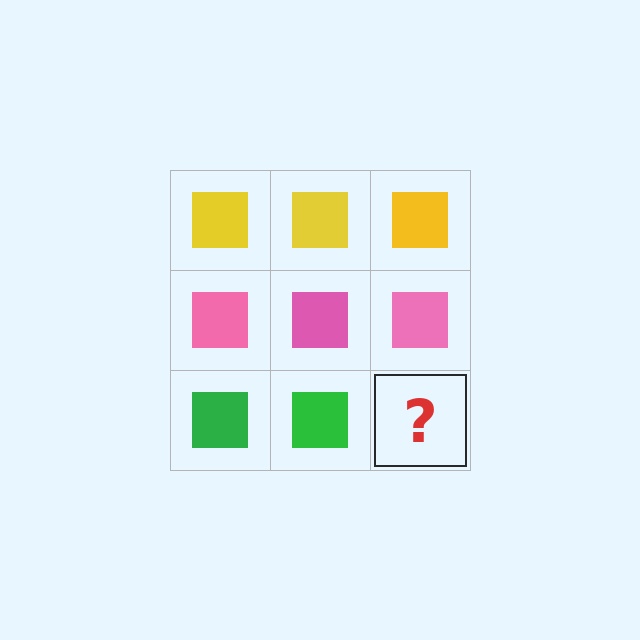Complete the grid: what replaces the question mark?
The question mark should be replaced with a green square.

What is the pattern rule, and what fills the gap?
The rule is that each row has a consistent color. The gap should be filled with a green square.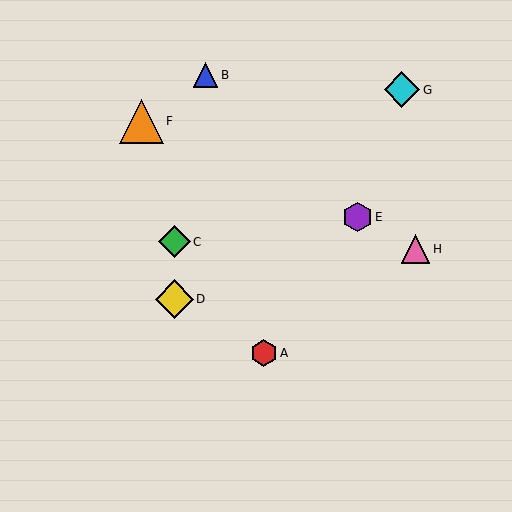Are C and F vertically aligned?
No, C is at x≈174 and F is at x≈142.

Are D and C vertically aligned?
Yes, both are at x≈174.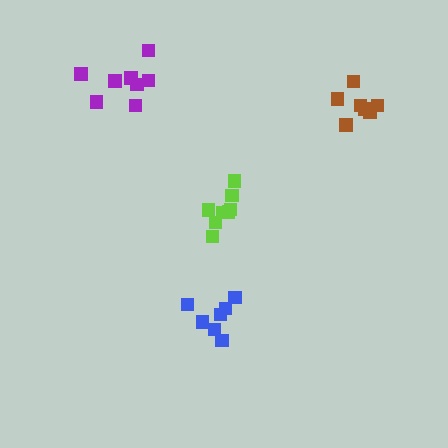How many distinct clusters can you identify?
There are 4 distinct clusters.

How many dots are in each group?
Group 1: 7 dots, Group 2: 8 dots, Group 3: 8 dots, Group 4: 7 dots (30 total).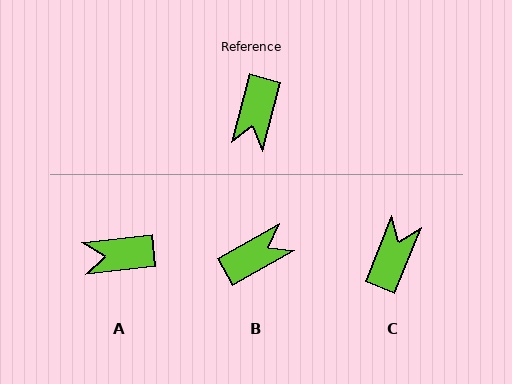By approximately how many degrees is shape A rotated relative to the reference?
Approximately 68 degrees clockwise.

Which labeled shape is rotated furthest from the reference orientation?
C, about 174 degrees away.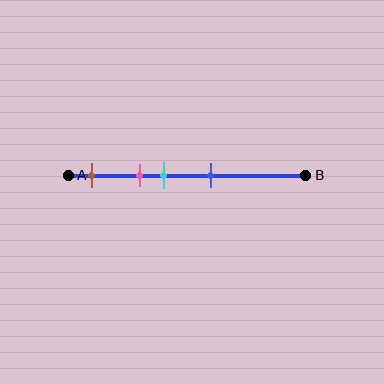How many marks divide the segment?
There are 4 marks dividing the segment.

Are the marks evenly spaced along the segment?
No, the marks are not evenly spaced.